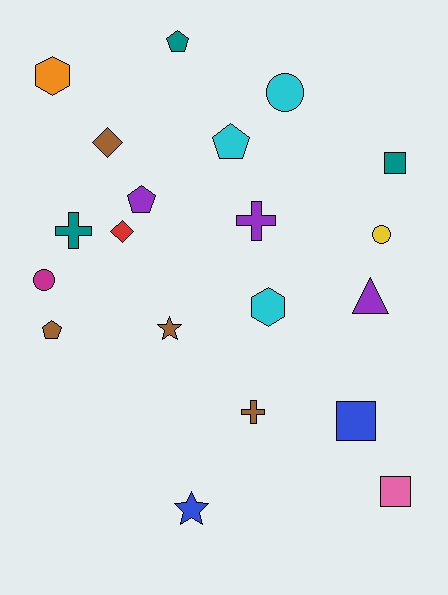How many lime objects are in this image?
There are no lime objects.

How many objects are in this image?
There are 20 objects.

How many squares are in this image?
There are 3 squares.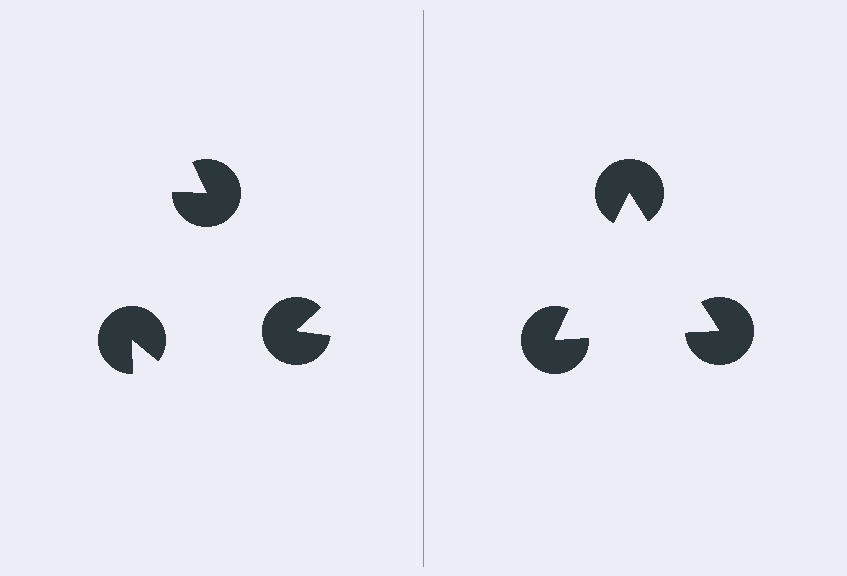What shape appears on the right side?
An illusory triangle.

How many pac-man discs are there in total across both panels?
6 — 3 on each side.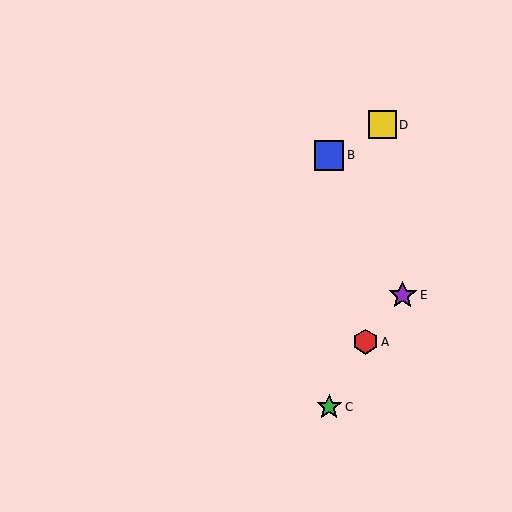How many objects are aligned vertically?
2 objects (B, C) are aligned vertically.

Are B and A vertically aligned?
No, B is at x≈329 and A is at x≈366.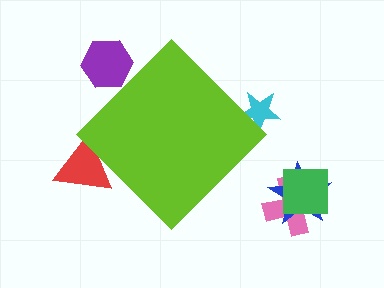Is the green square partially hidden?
No, the green square is fully visible.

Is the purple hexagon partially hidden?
Yes, the purple hexagon is partially hidden behind the lime diamond.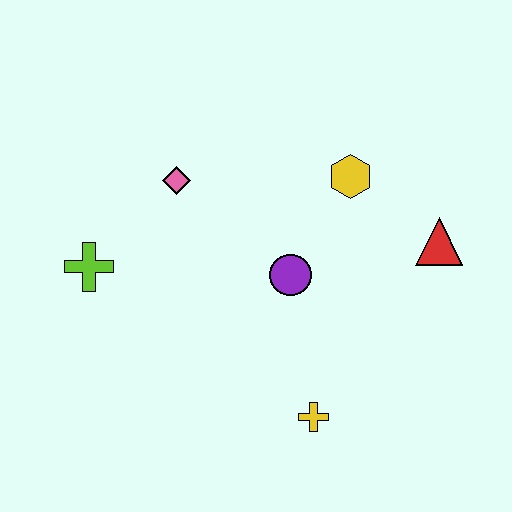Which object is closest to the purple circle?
The yellow hexagon is closest to the purple circle.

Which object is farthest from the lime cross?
The red triangle is farthest from the lime cross.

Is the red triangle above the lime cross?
Yes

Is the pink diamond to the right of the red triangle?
No